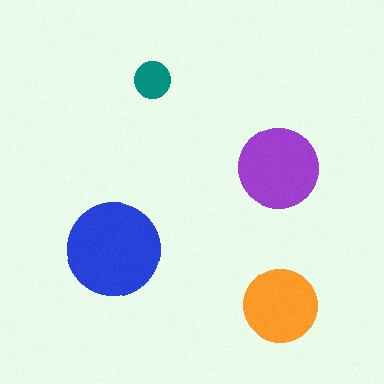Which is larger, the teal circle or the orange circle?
The orange one.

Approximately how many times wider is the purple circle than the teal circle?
About 2 times wider.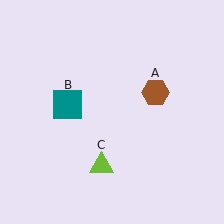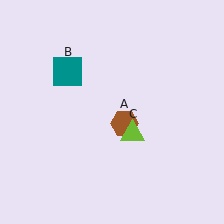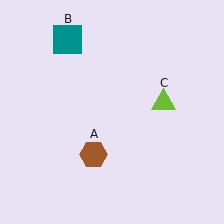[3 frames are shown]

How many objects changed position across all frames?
3 objects changed position: brown hexagon (object A), teal square (object B), lime triangle (object C).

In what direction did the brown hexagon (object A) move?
The brown hexagon (object A) moved down and to the left.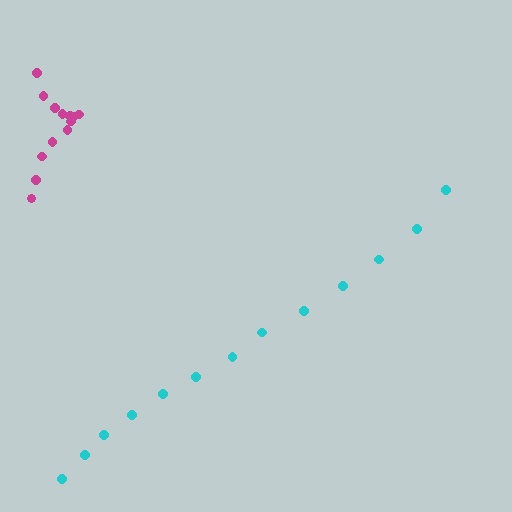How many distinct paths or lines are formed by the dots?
There are 2 distinct paths.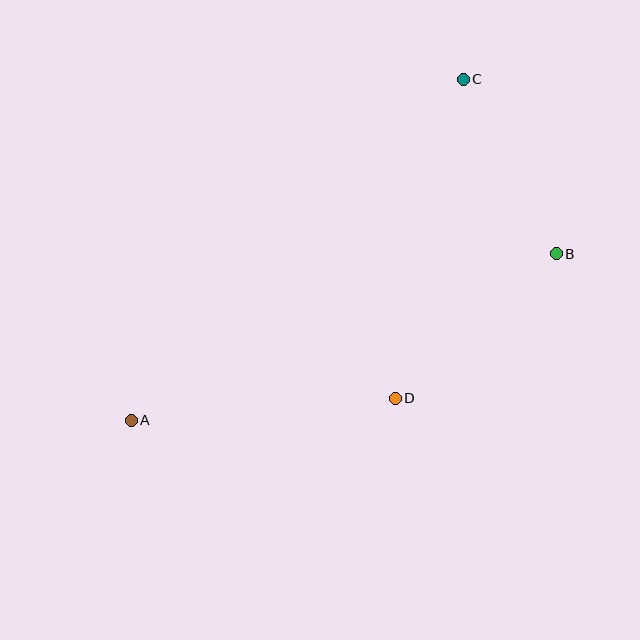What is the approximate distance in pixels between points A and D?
The distance between A and D is approximately 265 pixels.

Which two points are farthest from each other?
Points A and C are farthest from each other.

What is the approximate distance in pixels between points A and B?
The distance between A and B is approximately 456 pixels.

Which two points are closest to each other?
Points B and C are closest to each other.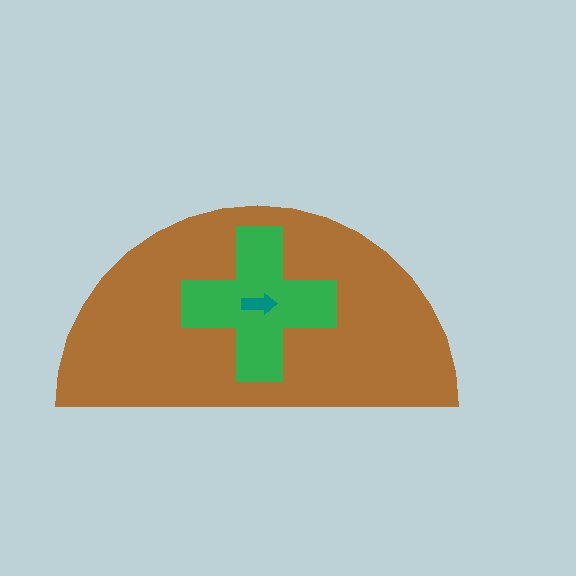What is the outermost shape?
The brown semicircle.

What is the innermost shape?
The teal arrow.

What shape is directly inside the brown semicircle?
The green cross.